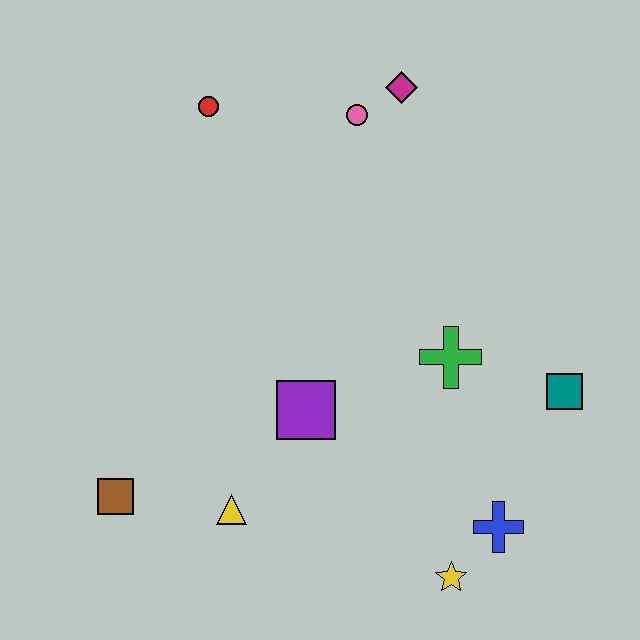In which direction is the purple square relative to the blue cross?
The purple square is to the left of the blue cross.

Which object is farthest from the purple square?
The magenta diamond is farthest from the purple square.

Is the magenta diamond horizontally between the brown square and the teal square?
Yes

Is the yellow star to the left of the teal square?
Yes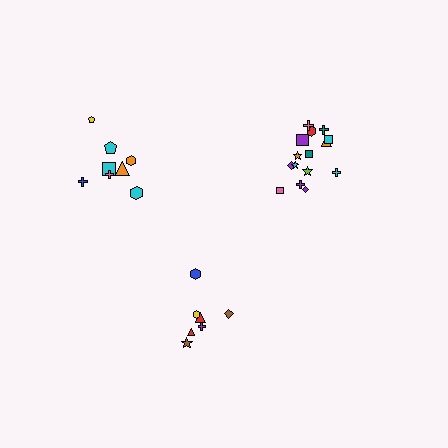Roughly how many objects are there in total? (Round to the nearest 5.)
Roughly 30 objects in total.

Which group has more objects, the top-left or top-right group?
The top-right group.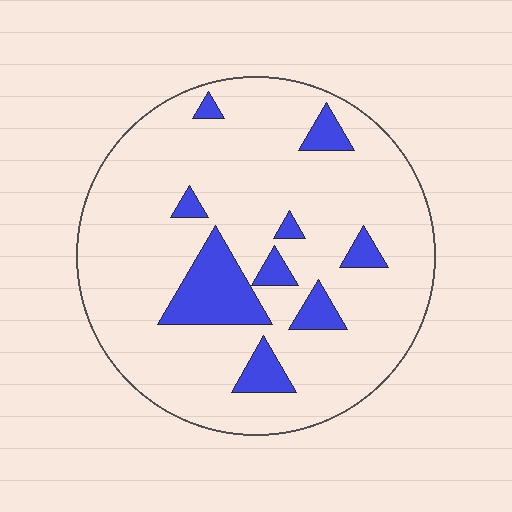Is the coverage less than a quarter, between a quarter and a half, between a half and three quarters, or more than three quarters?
Less than a quarter.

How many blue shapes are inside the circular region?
9.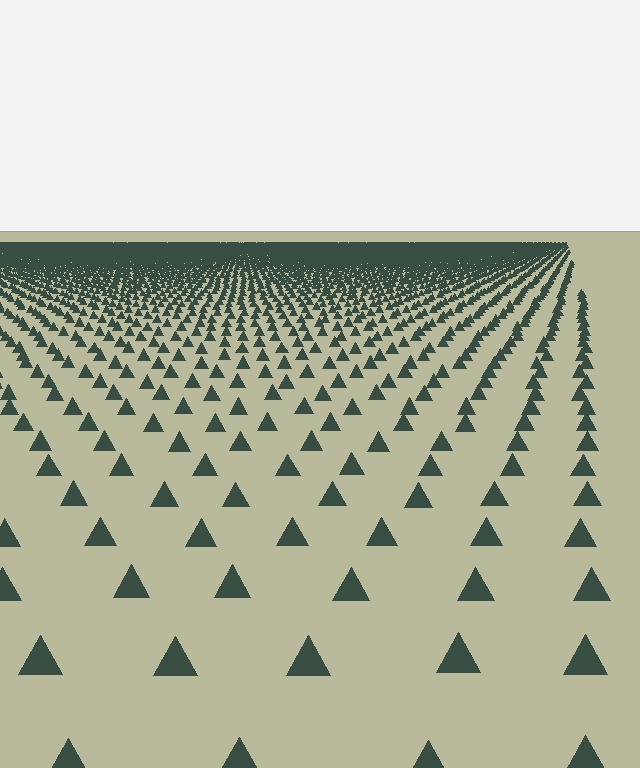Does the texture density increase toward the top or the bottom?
Density increases toward the top.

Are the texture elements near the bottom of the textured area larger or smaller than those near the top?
Larger. Near the bottom, elements are closer to the viewer and appear at a bigger on-screen size.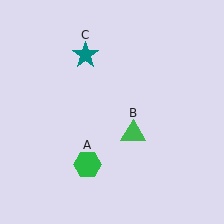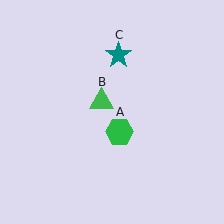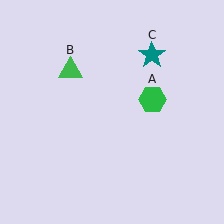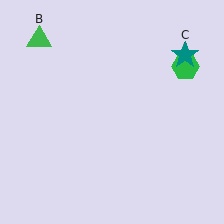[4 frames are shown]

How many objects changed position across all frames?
3 objects changed position: green hexagon (object A), green triangle (object B), teal star (object C).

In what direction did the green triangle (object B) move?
The green triangle (object B) moved up and to the left.